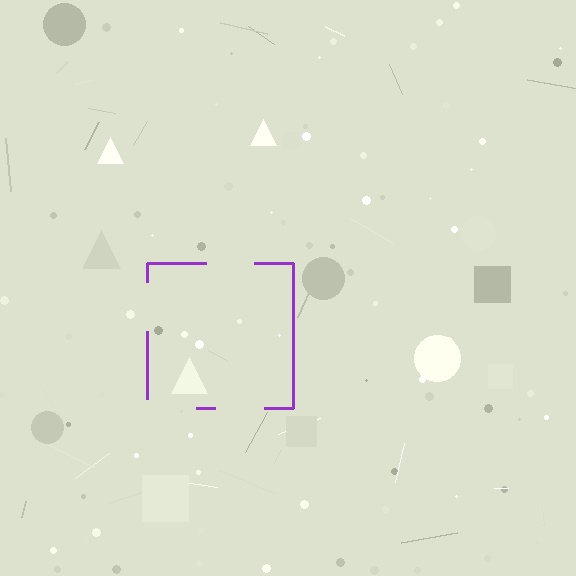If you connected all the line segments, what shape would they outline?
They would outline a square.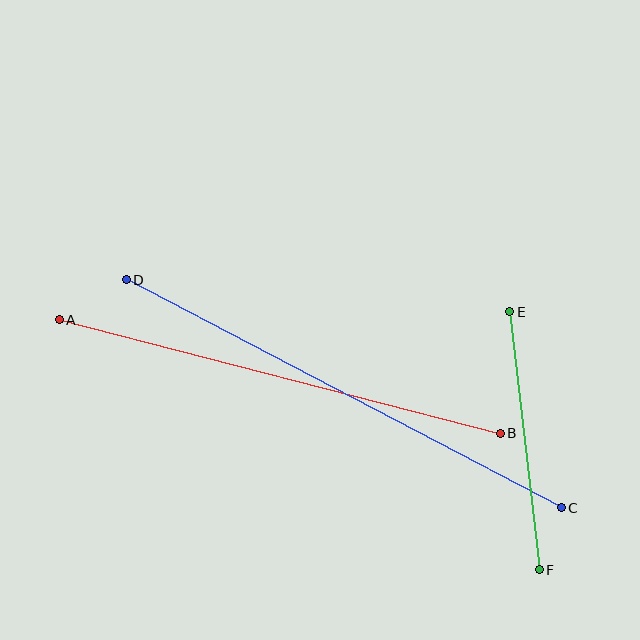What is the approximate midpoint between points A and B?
The midpoint is at approximately (280, 377) pixels.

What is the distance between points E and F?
The distance is approximately 260 pixels.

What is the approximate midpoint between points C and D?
The midpoint is at approximately (344, 394) pixels.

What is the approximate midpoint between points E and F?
The midpoint is at approximately (524, 441) pixels.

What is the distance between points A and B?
The distance is approximately 456 pixels.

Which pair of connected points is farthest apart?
Points C and D are farthest apart.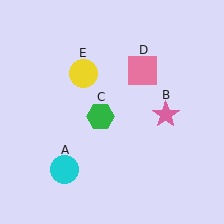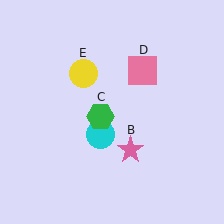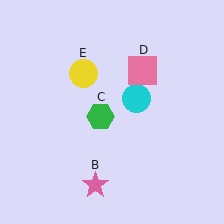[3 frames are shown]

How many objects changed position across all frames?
2 objects changed position: cyan circle (object A), pink star (object B).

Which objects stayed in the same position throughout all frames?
Green hexagon (object C) and pink square (object D) and yellow circle (object E) remained stationary.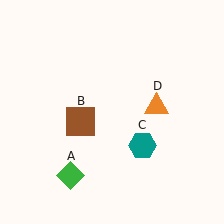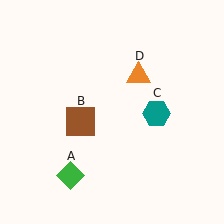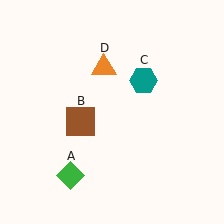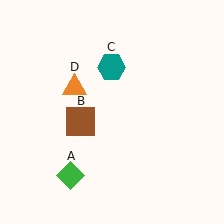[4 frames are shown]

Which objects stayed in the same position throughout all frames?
Green diamond (object A) and brown square (object B) remained stationary.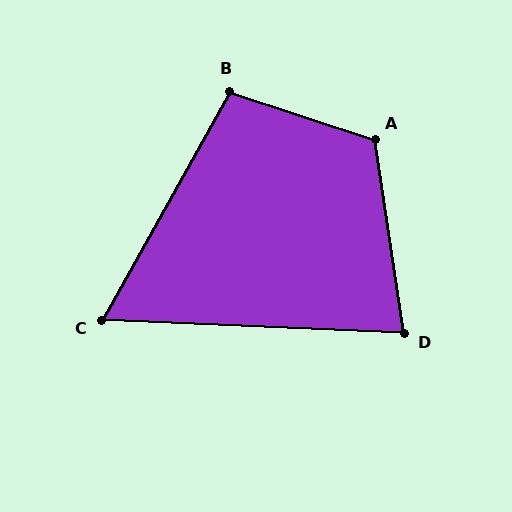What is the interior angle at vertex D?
Approximately 79 degrees (acute).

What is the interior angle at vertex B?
Approximately 101 degrees (obtuse).